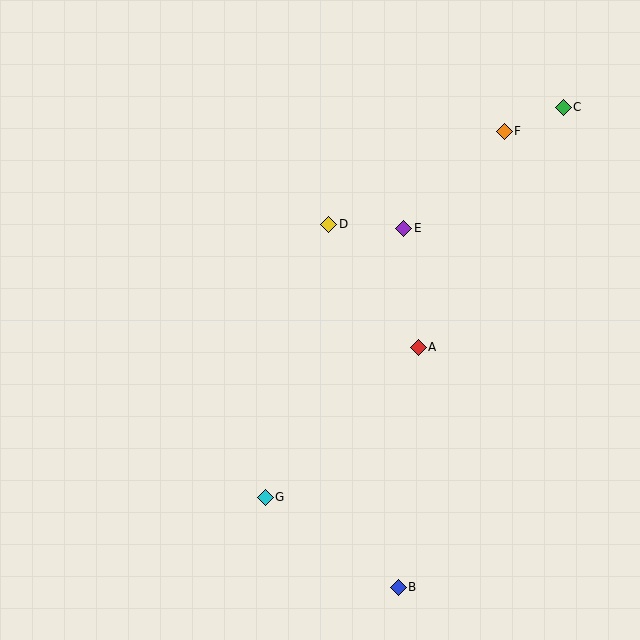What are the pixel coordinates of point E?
Point E is at (404, 228).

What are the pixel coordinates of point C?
Point C is at (563, 107).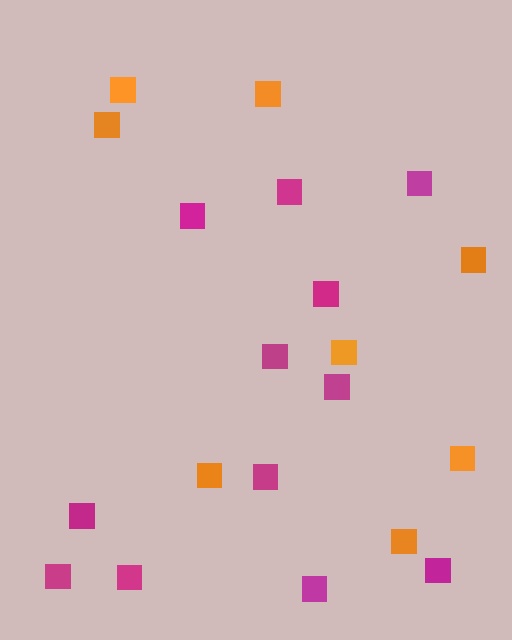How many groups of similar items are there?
There are 2 groups: one group of orange squares (8) and one group of magenta squares (12).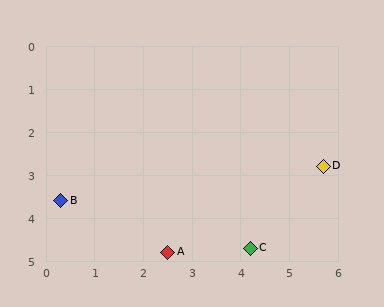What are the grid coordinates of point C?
Point C is at approximately (4.2, 4.7).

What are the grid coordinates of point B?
Point B is at approximately (0.3, 3.6).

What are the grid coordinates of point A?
Point A is at approximately (2.5, 4.8).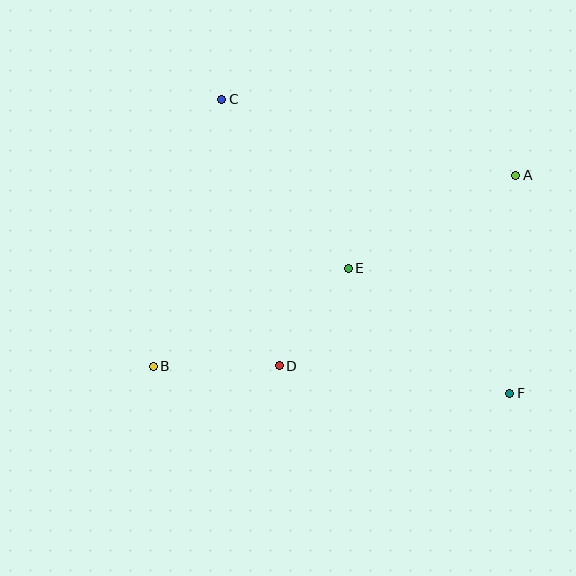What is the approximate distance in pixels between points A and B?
The distance between A and B is approximately 409 pixels.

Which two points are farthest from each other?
Points C and F are farthest from each other.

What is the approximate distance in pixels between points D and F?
The distance between D and F is approximately 233 pixels.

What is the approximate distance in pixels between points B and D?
The distance between B and D is approximately 126 pixels.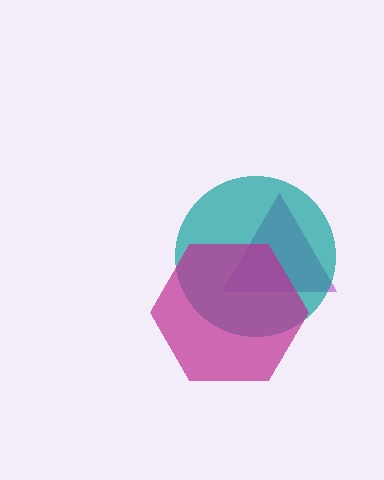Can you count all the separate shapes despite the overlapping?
Yes, there are 3 separate shapes.